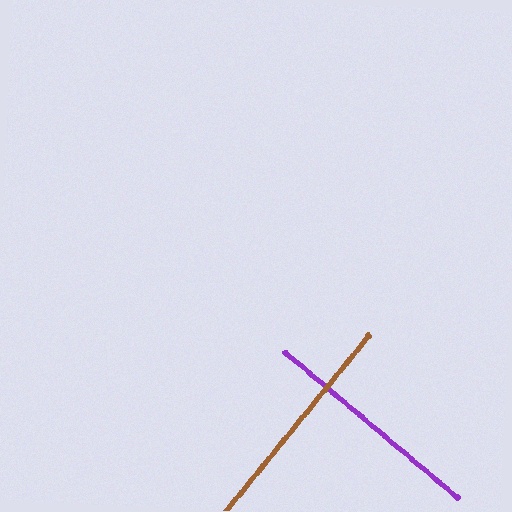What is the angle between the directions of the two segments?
Approximately 89 degrees.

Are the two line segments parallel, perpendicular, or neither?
Perpendicular — they meet at approximately 89°.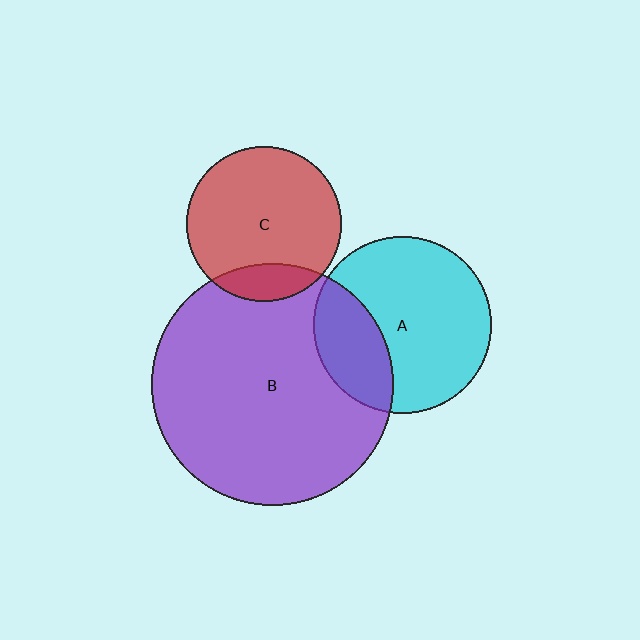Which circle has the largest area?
Circle B (purple).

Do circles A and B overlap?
Yes.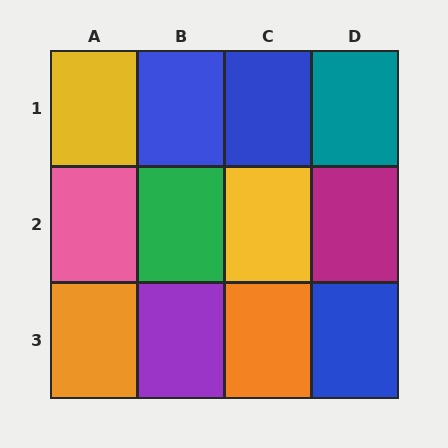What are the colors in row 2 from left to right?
Pink, green, yellow, magenta.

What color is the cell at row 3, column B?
Purple.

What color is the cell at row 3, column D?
Blue.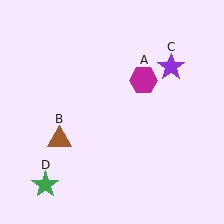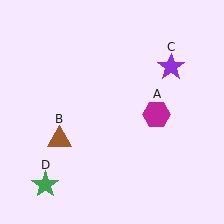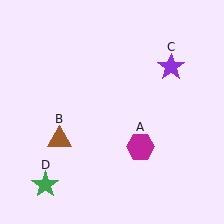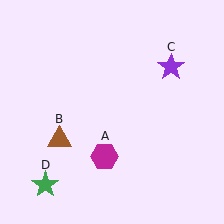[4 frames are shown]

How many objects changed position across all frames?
1 object changed position: magenta hexagon (object A).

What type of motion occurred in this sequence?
The magenta hexagon (object A) rotated clockwise around the center of the scene.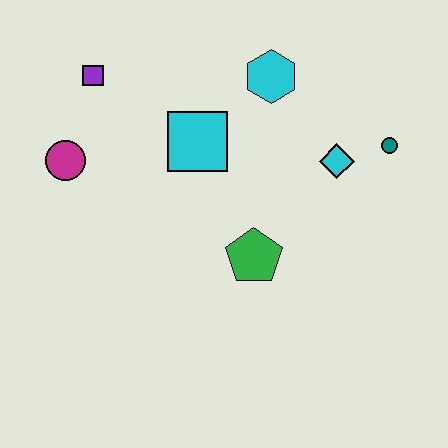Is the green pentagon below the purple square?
Yes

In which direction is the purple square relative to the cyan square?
The purple square is to the left of the cyan square.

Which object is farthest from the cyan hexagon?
The magenta circle is farthest from the cyan hexagon.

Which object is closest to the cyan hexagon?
The cyan square is closest to the cyan hexagon.